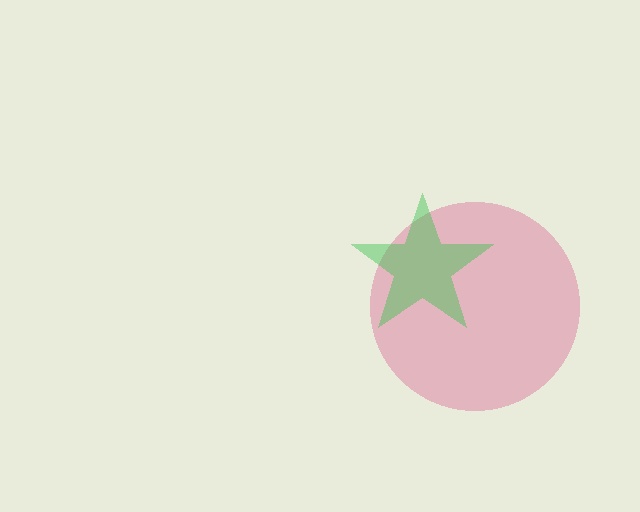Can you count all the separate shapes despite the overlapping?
Yes, there are 2 separate shapes.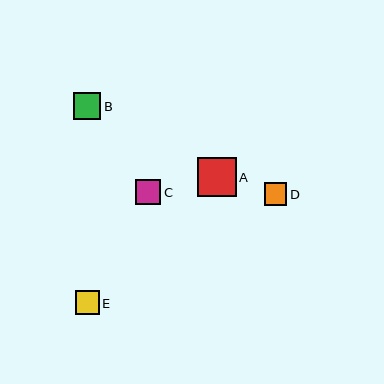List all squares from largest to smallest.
From largest to smallest: A, B, C, E, D.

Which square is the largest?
Square A is the largest with a size of approximately 39 pixels.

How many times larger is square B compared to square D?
Square B is approximately 1.2 times the size of square D.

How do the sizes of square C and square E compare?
Square C and square E are approximately the same size.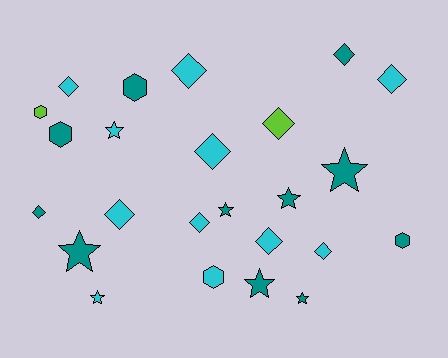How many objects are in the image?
There are 24 objects.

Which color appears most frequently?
Teal, with 11 objects.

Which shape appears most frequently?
Diamond, with 11 objects.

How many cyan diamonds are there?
There are 8 cyan diamonds.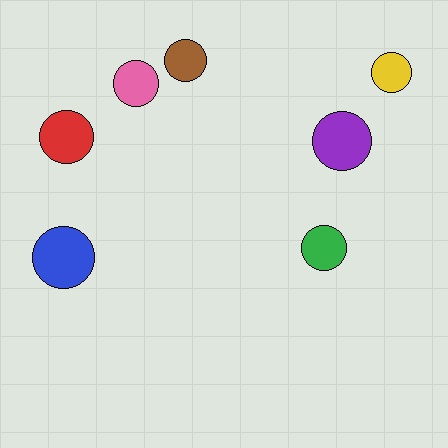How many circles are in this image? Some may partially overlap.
There are 7 circles.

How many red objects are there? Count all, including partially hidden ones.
There is 1 red object.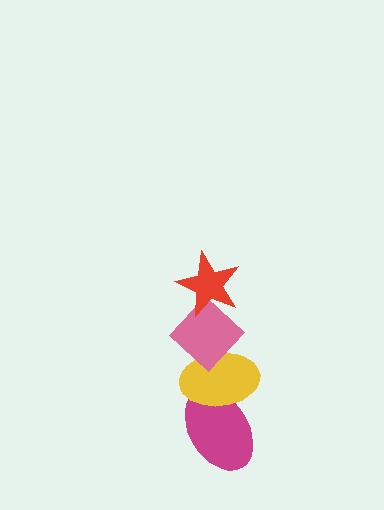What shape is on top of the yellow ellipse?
The pink diamond is on top of the yellow ellipse.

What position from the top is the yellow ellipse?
The yellow ellipse is 3rd from the top.